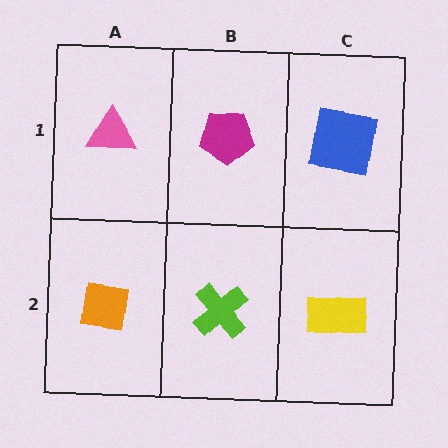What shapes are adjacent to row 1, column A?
An orange square (row 2, column A), a magenta pentagon (row 1, column B).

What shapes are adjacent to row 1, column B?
A lime cross (row 2, column B), a pink triangle (row 1, column A), a blue square (row 1, column C).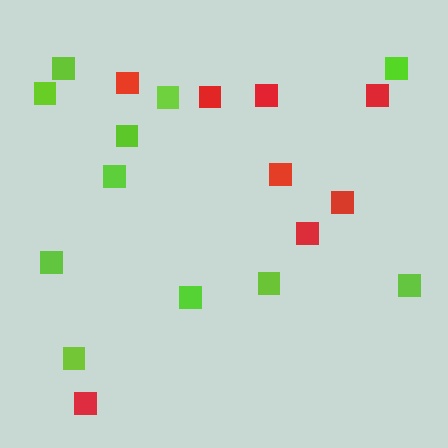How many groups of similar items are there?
There are 2 groups: one group of red squares (8) and one group of lime squares (11).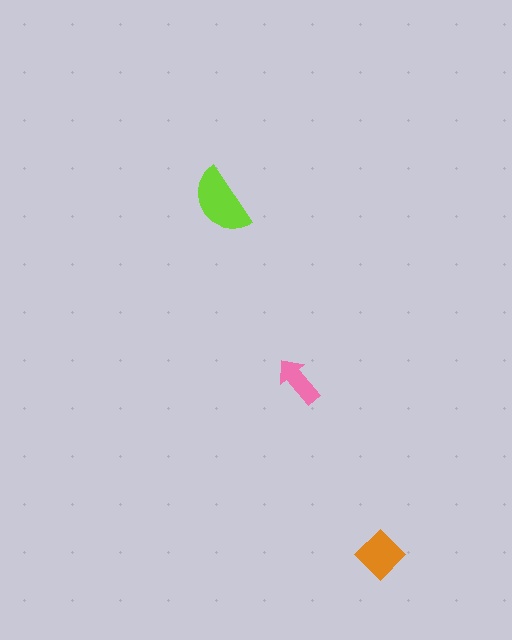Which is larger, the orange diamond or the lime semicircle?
The lime semicircle.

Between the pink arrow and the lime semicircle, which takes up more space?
The lime semicircle.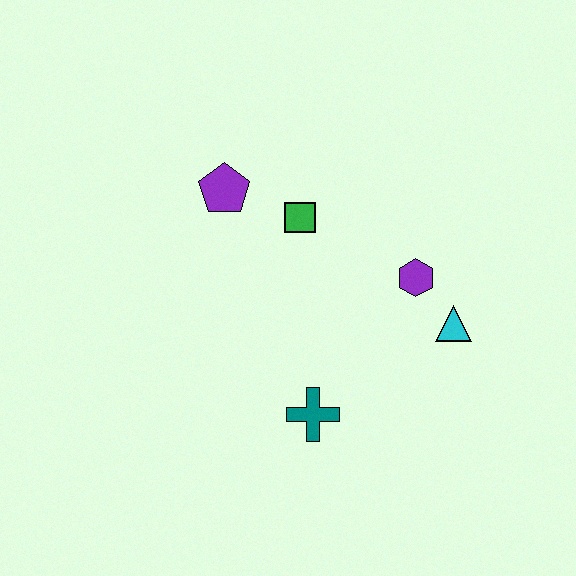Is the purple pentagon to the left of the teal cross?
Yes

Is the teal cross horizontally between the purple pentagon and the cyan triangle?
Yes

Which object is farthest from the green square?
The teal cross is farthest from the green square.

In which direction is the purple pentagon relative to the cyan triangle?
The purple pentagon is to the left of the cyan triangle.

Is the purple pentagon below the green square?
No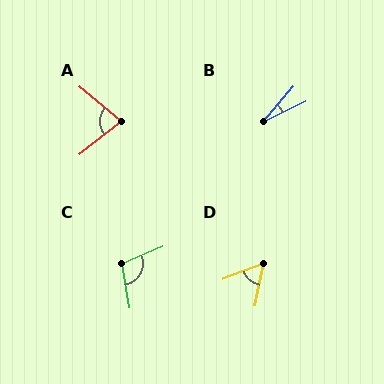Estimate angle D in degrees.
Approximately 59 degrees.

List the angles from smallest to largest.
B (24°), D (59°), A (78°), C (103°).